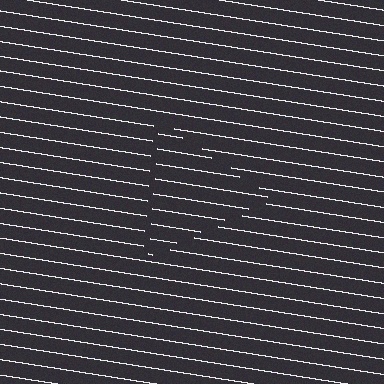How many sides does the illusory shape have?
3 sides — the line-ends trace a triangle.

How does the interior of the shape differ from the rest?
The interior of the shape contains the same grating, shifted by half a period — the contour is defined by the phase discontinuity where line-ends from the inner and outer gratings abut.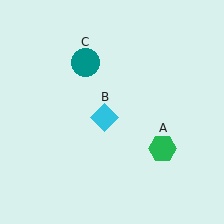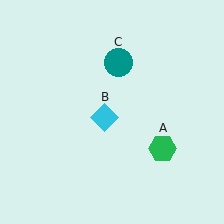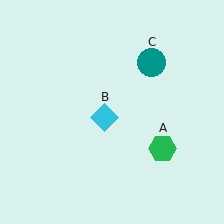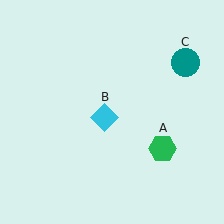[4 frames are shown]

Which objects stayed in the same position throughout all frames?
Green hexagon (object A) and cyan diamond (object B) remained stationary.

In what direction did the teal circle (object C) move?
The teal circle (object C) moved right.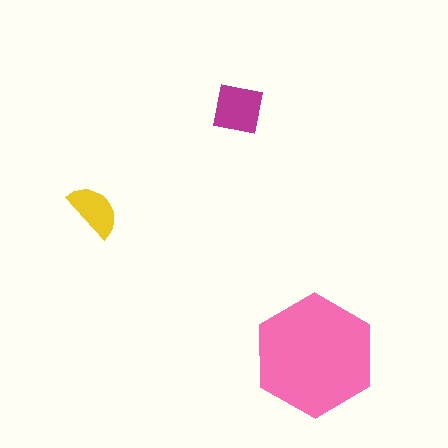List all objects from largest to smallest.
The pink hexagon, the magenta square, the yellow semicircle.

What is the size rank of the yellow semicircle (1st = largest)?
3rd.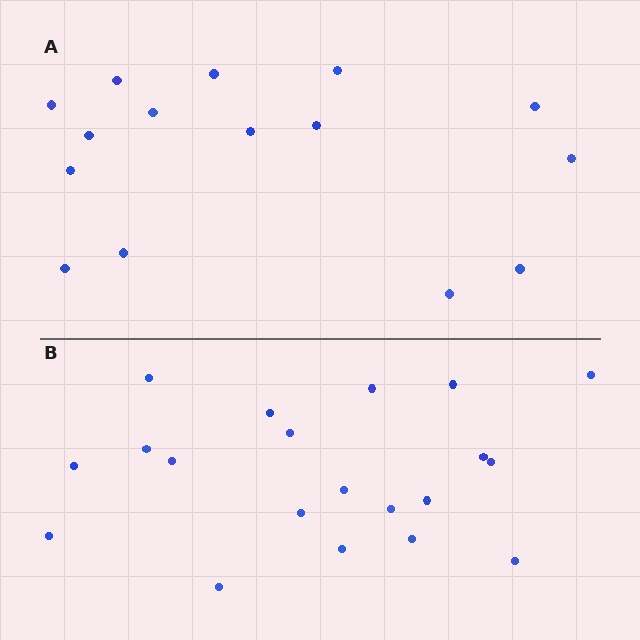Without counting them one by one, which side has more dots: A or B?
Region B (the bottom region) has more dots.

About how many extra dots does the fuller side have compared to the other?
Region B has about 5 more dots than region A.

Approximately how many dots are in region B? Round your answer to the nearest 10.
About 20 dots.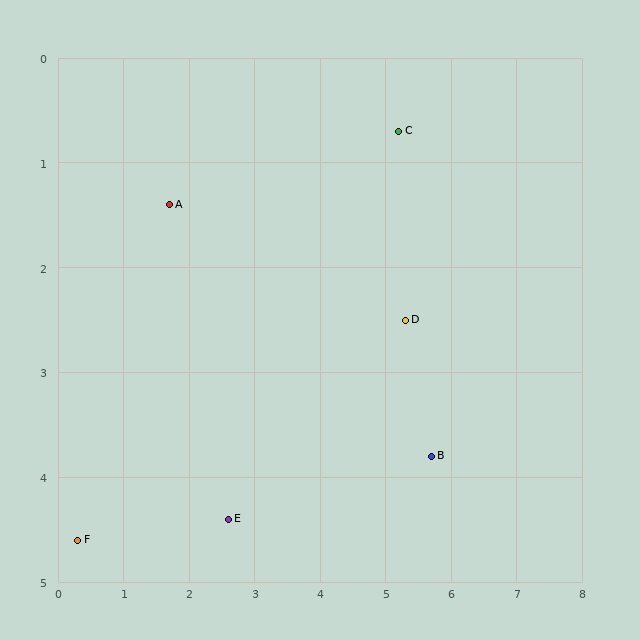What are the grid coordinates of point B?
Point B is at approximately (5.7, 3.8).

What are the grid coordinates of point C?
Point C is at approximately (5.2, 0.7).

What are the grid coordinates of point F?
Point F is at approximately (0.3, 4.6).